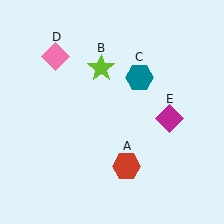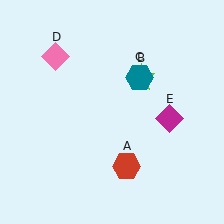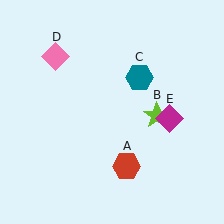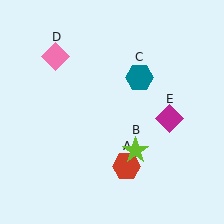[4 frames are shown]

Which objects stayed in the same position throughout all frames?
Red hexagon (object A) and teal hexagon (object C) and pink diamond (object D) and magenta diamond (object E) remained stationary.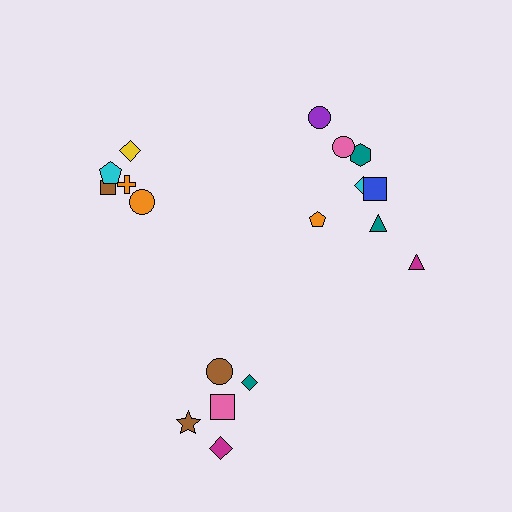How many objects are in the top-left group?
There are 5 objects.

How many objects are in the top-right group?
There are 8 objects.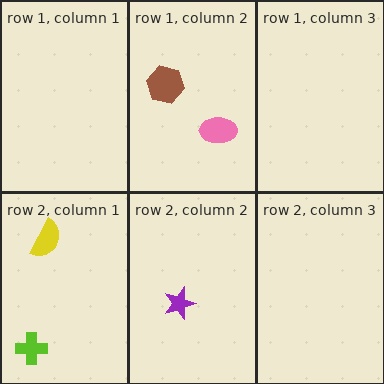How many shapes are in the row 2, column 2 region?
1.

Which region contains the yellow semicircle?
The row 2, column 1 region.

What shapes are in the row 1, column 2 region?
The brown hexagon, the pink ellipse.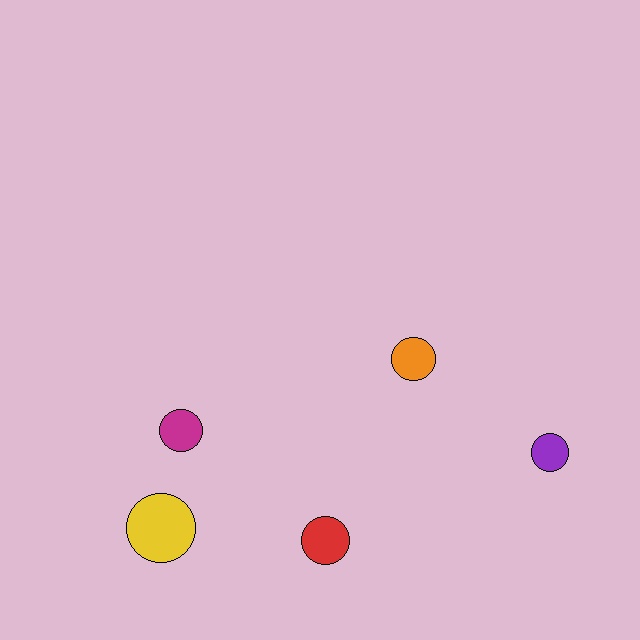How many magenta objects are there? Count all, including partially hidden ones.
There is 1 magenta object.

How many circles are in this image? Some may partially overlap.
There are 5 circles.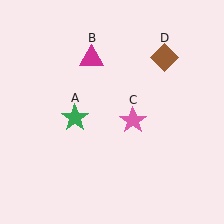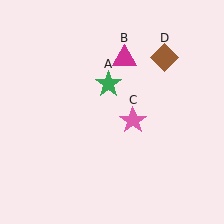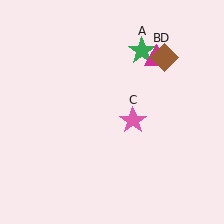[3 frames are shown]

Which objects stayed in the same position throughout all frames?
Pink star (object C) and brown diamond (object D) remained stationary.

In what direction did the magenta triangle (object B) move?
The magenta triangle (object B) moved right.